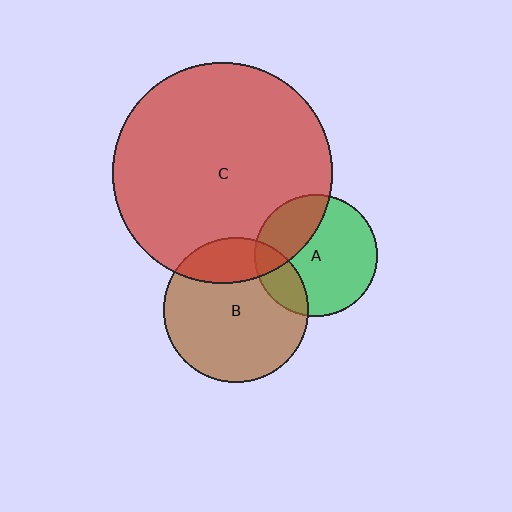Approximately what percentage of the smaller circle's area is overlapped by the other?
Approximately 20%.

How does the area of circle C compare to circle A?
Approximately 3.3 times.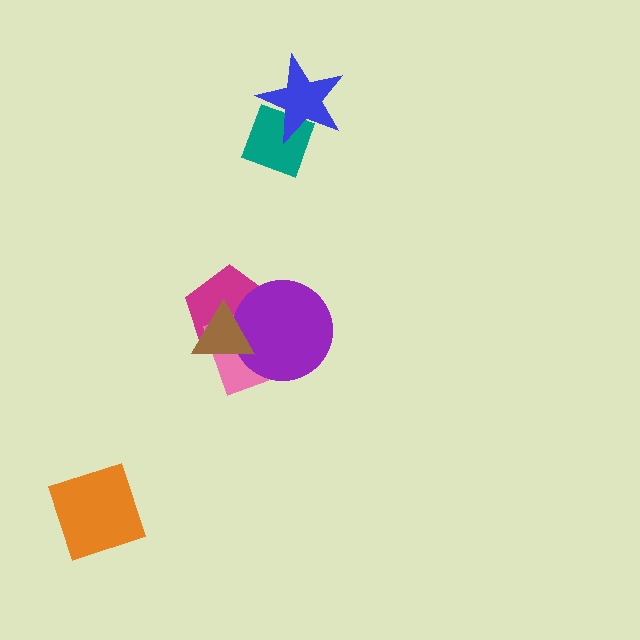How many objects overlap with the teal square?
1 object overlaps with the teal square.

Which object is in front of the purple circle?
The brown triangle is in front of the purple circle.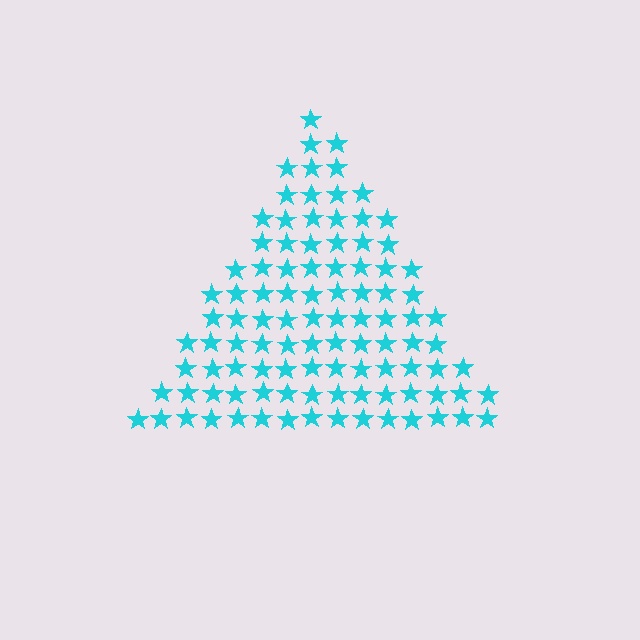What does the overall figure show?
The overall figure shows a triangle.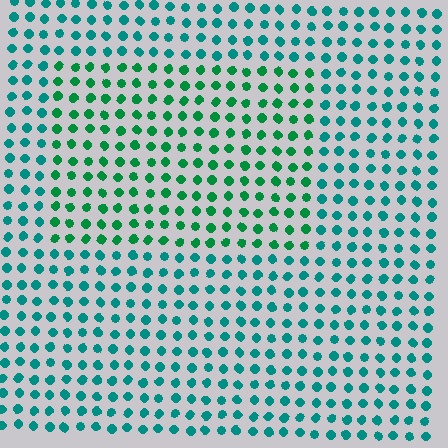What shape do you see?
I see a rectangle.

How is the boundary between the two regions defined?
The boundary is defined purely by a slight shift in hue (about 31 degrees). Spacing, size, and orientation are identical on both sides.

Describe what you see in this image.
The image is filled with small teal elements in a uniform arrangement. A rectangle-shaped region is visible where the elements are tinted to a slightly different hue, forming a subtle color boundary.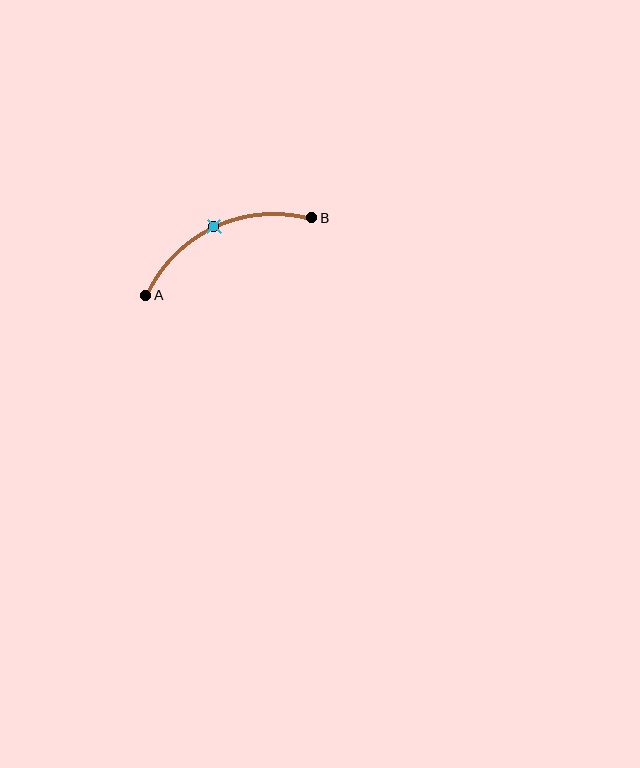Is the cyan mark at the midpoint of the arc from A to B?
Yes. The cyan mark lies on the arc at equal arc-length from both A and B — it is the arc midpoint.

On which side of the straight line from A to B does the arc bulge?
The arc bulges above the straight line connecting A and B.